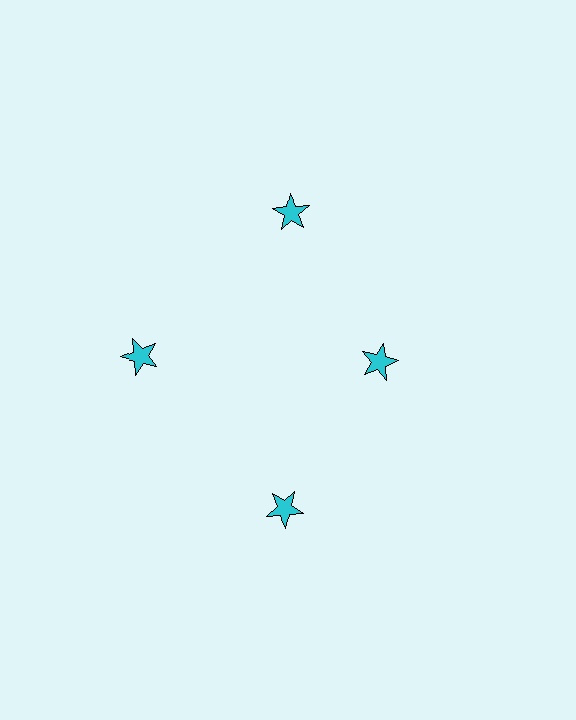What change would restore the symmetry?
The symmetry would be restored by moving it outward, back onto the ring so that all 4 stars sit at equal angles and equal distance from the center.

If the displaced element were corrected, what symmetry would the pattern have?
It would have 4-fold rotational symmetry — the pattern would map onto itself every 90 degrees.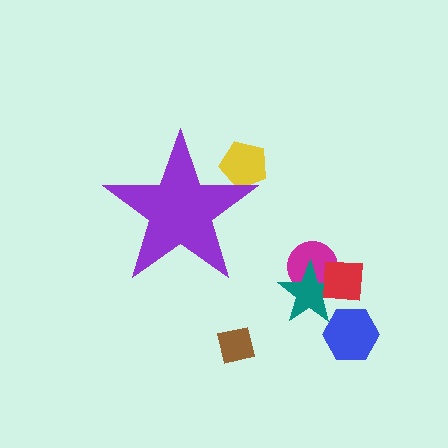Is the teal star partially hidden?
No, the teal star is fully visible.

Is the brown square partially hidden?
No, the brown square is fully visible.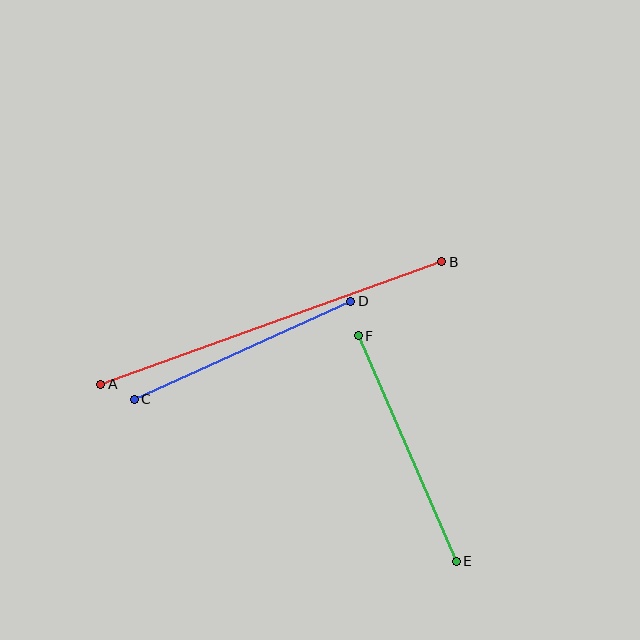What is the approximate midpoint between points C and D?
The midpoint is at approximately (243, 350) pixels.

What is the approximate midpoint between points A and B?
The midpoint is at approximately (271, 323) pixels.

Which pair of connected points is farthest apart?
Points A and B are farthest apart.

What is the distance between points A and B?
The distance is approximately 362 pixels.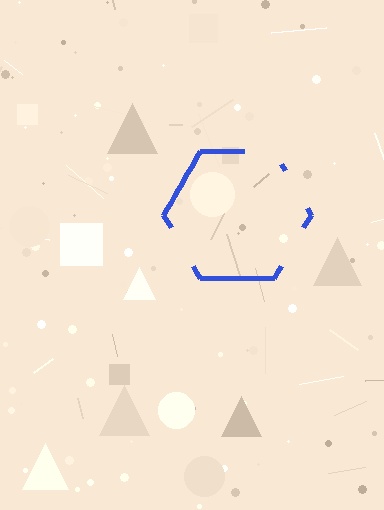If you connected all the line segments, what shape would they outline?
They would outline a hexagon.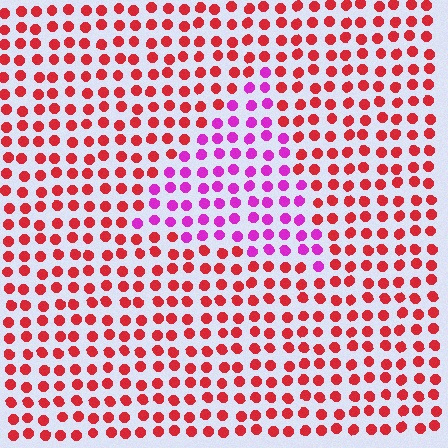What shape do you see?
I see a triangle.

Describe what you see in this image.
The image is filled with small red elements in a uniform arrangement. A triangle-shaped region is visible where the elements are tinted to a slightly different hue, forming a subtle color boundary.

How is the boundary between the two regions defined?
The boundary is defined purely by a slight shift in hue (about 52 degrees). Spacing, size, and orientation are identical on both sides.